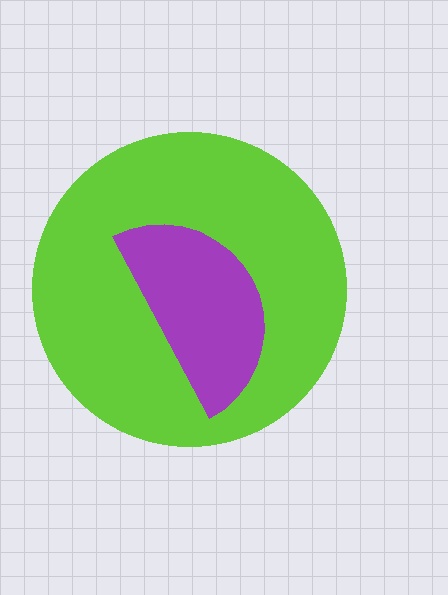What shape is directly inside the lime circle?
The purple semicircle.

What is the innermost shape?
The purple semicircle.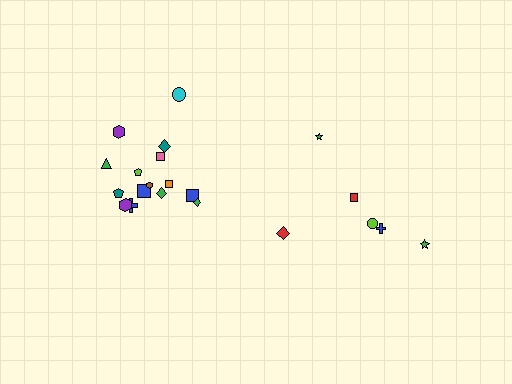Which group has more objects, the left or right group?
The left group.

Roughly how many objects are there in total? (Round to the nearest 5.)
Roughly 20 objects in total.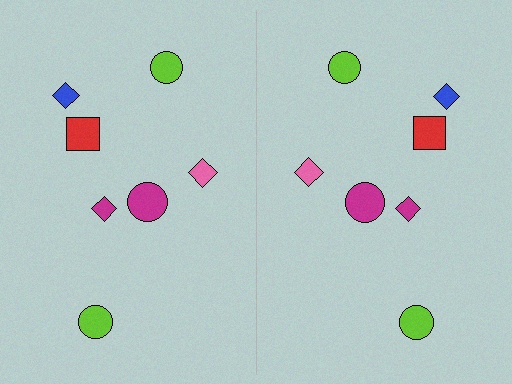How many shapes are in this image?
There are 14 shapes in this image.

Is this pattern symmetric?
Yes, this pattern has bilateral (reflection) symmetry.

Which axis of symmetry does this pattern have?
The pattern has a vertical axis of symmetry running through the center of the image.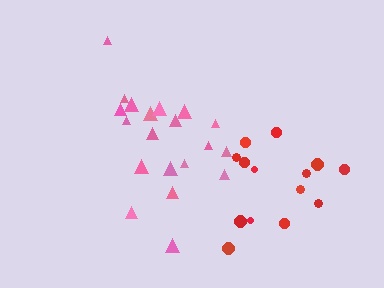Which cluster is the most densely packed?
Pink.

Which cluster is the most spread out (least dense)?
Red.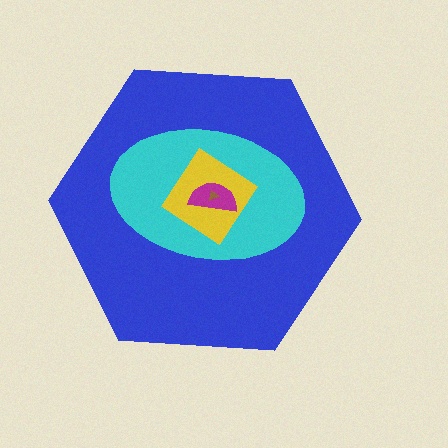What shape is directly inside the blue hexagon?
The cyan ellipse.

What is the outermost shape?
The blue hexagon.